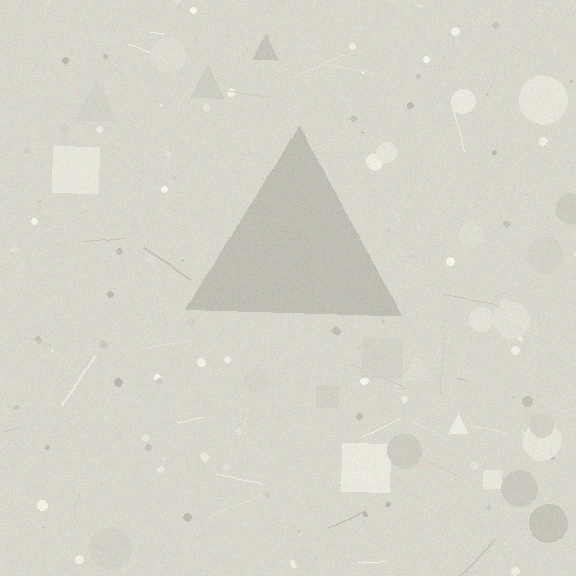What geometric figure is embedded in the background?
A triangle is embedded in the background.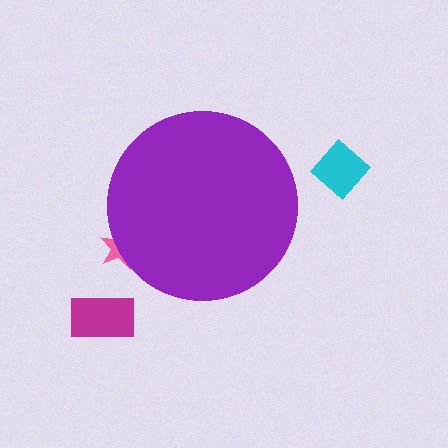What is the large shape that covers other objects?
A purple circle.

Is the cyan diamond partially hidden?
No, the cyan diamond is fully visible.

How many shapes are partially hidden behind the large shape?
1 shape is partially hidden.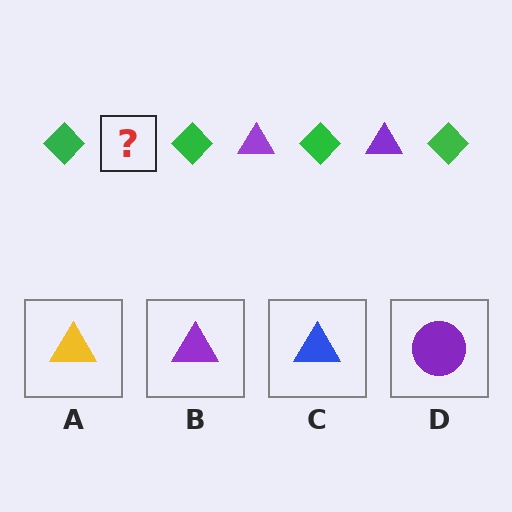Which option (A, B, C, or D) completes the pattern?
B.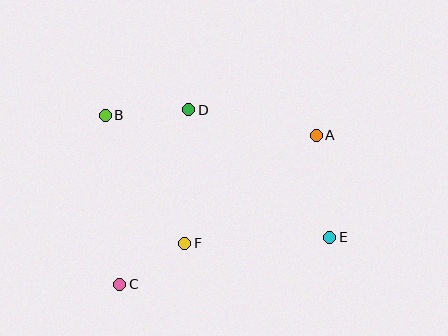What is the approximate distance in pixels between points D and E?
The distance between D and E is approximately 190 pixels.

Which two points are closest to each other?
Points C and F are closest to each other.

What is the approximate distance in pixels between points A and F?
The distance between A and F is approximately 170 pixels.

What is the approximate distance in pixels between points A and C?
The distance between A and C is approximately 247 pixels.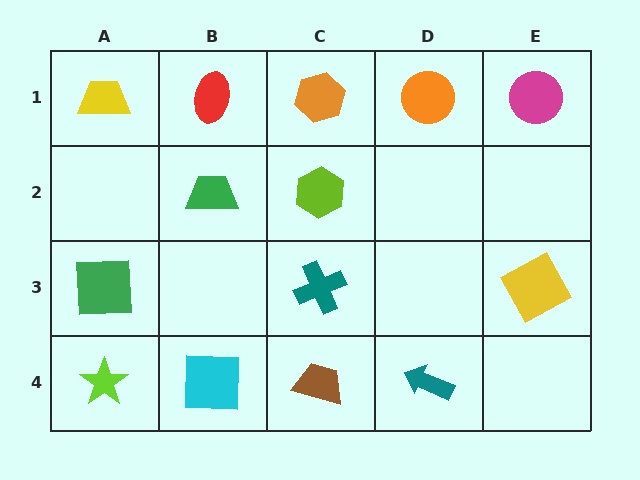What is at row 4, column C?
A brown trapezoid.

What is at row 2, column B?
A green trapezoid.